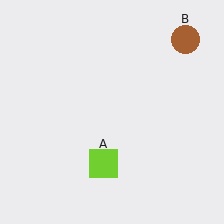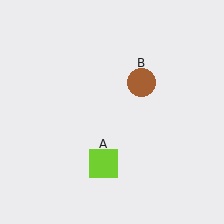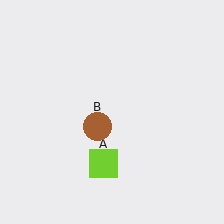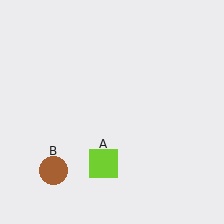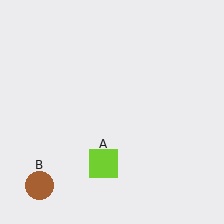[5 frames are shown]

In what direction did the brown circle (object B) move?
The brown circle (object B) moved down and to the left.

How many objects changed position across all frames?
1 object changed position: brown circle (object B).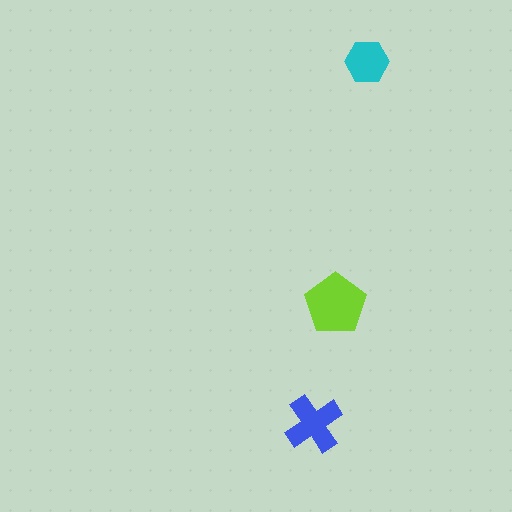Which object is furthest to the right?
The cyan hexagon is rightmost.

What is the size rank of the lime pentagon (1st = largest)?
1st.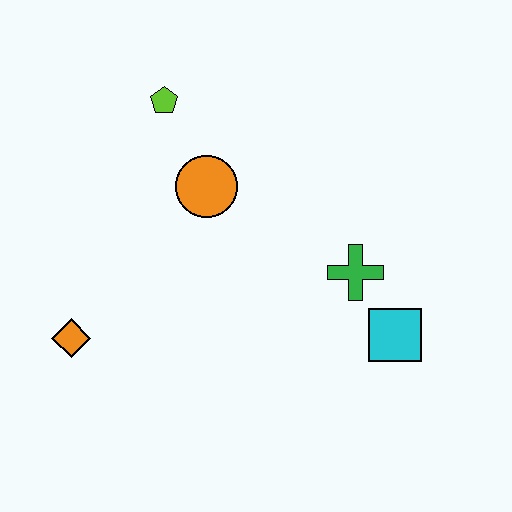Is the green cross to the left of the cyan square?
Yes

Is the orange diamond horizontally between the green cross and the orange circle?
No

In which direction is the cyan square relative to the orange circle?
The cyan square is to the right of the orange circle.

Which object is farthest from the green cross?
The orange diamond is farthest from the green cross.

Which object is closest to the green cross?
The cyan square is closest to the green cross.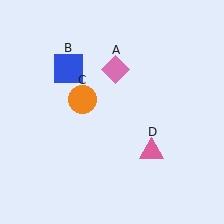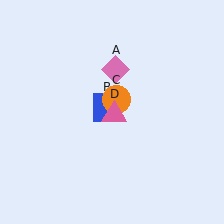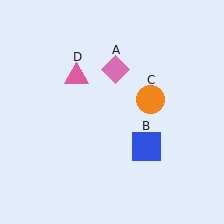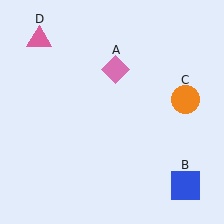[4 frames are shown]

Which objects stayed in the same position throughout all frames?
Pink diamond (object A) remained stationary.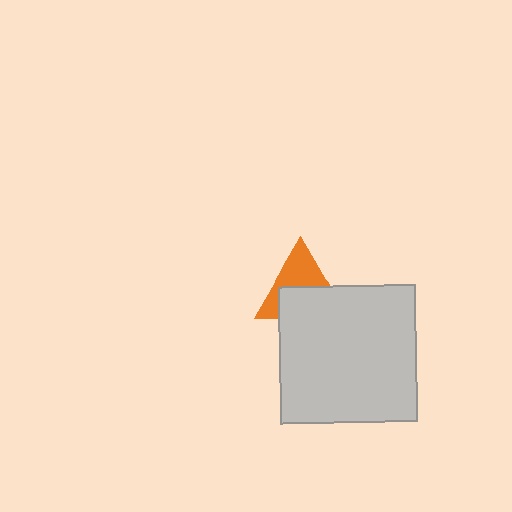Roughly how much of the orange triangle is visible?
About half of it is visible (roughly 50%).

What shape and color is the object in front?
The object in front is a light gray square.